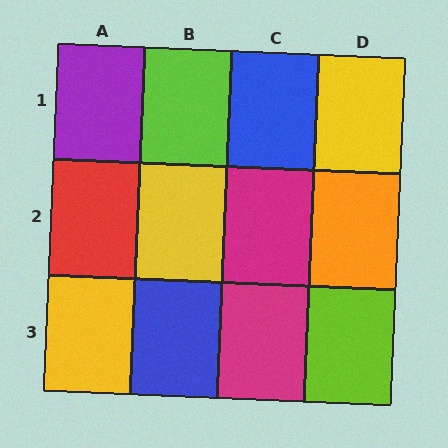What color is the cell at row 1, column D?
Yellow.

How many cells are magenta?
2 cells are magenta.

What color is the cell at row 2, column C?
Magenta.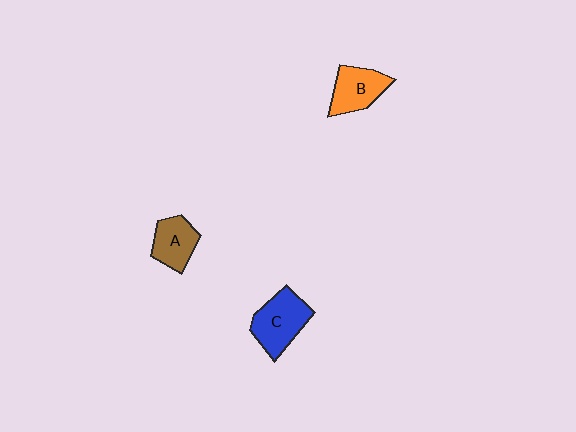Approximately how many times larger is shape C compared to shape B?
Approximately 1.2 times.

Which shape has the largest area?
Shape C (blue).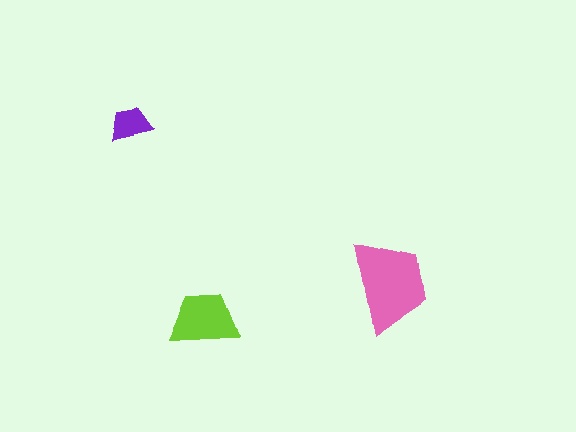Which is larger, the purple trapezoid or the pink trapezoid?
The pink one.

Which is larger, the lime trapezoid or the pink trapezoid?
The pink one.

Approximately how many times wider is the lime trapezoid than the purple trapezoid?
About 1.5 times wider.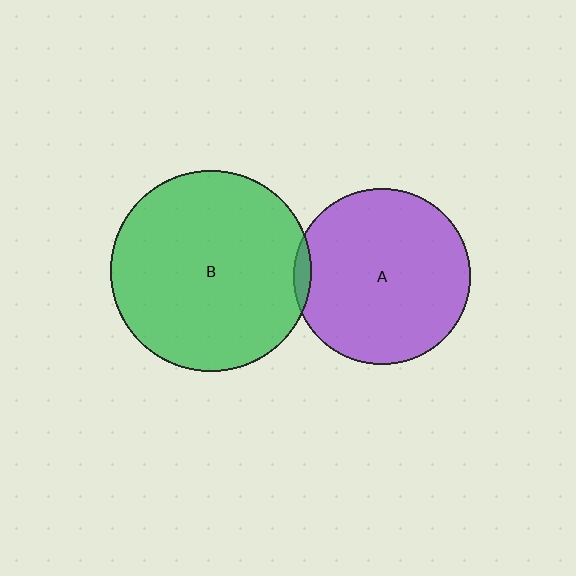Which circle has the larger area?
Circle B (green).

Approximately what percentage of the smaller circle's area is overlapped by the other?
Approximately 5%.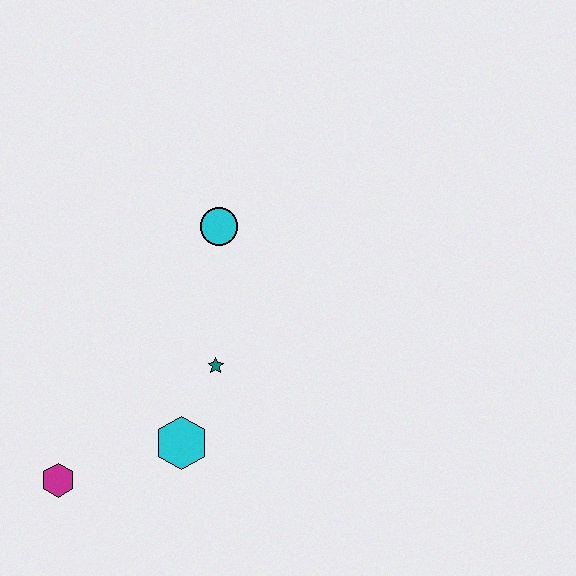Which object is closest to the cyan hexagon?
The teal star is closest to the cyan hexagon.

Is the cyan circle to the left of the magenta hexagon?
No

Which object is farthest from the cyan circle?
The magenta hexagon is farthest from the cyan circle.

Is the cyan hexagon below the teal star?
Yes